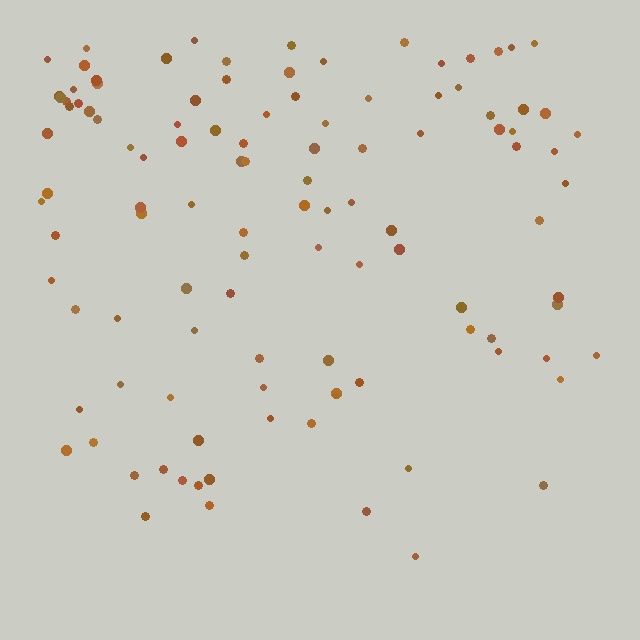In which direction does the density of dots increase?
From bottom to top, with the top side densest.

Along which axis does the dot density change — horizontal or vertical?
Vertical.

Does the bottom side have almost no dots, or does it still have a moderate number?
Still a moderate number, just noticeably fewer than the top.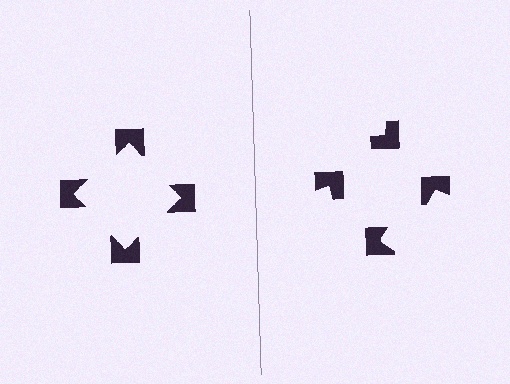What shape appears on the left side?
An illusory square.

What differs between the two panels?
The notched squares are positioned identically on both sides; only the wedge orientations differ. On the left they align to a square; on the right they are misaligned.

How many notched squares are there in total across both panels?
8 — 4 on each side.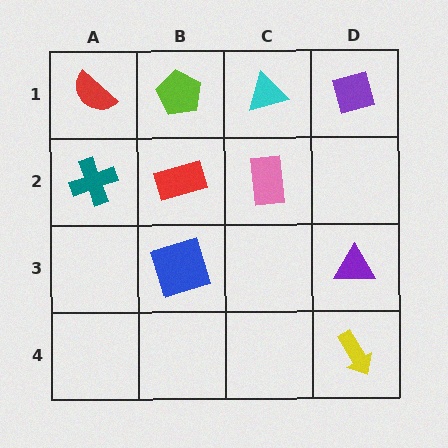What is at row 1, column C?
A cyan triangle.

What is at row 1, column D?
A purple diamond.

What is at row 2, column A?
A teal cross.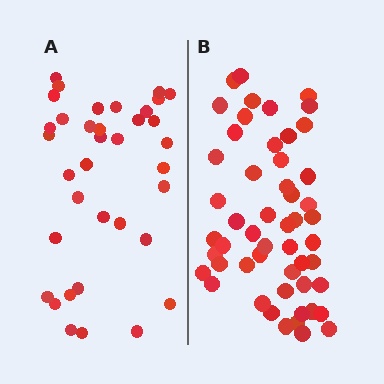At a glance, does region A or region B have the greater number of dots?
Region B (the right region) has more dots.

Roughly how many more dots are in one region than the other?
Region B has approximately 15 more dots than region A.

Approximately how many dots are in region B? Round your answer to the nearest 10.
About 50 dots. (The exact count is 52, which rounds to 50.)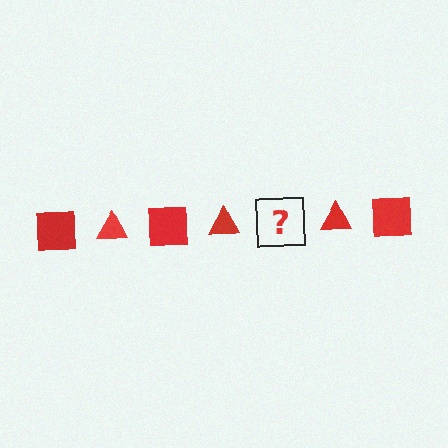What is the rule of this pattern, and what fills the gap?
The rule is that the pattern cycles through square, triangle shapes in red. The gap should be filled with a red square.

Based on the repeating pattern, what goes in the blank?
The blank should be a red square.